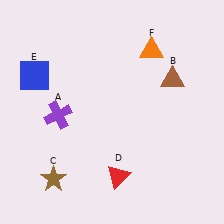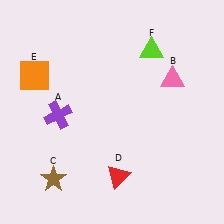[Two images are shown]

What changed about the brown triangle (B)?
In Image 1, B is brown. In Image 2, it changed to pink.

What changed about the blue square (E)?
In Image 1, E is blue. In Image 2, it changed to orange.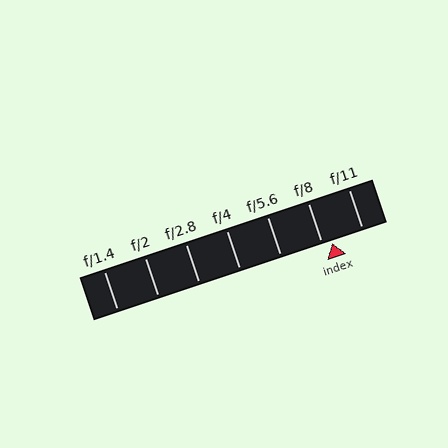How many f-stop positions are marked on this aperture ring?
There are 7 f-stop positions marked.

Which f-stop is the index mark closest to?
The index mark is closest to f/8.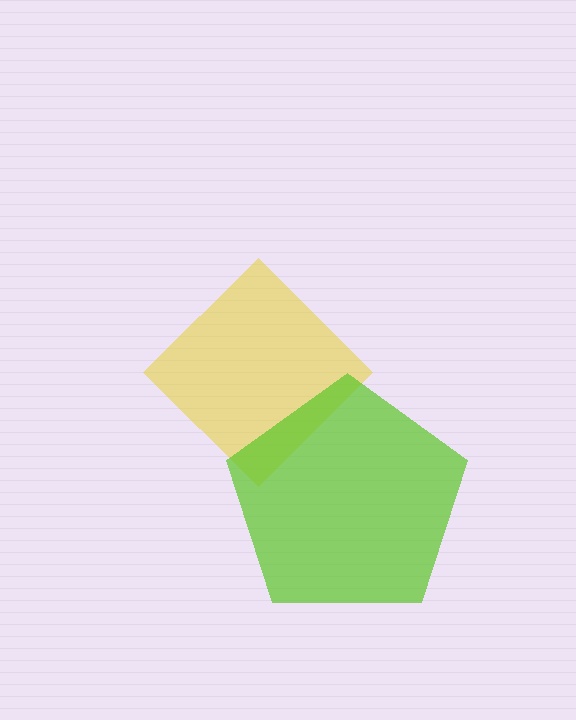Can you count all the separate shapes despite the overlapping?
Yes, there are 2 separate shapes.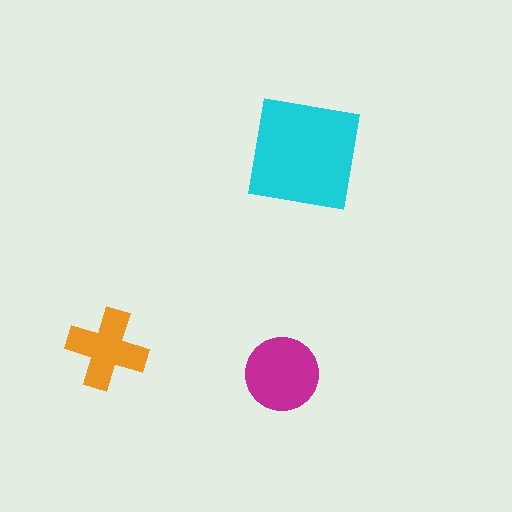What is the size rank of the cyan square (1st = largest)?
1st.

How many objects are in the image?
There are 3 objects in the image.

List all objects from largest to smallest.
The cyan square, the magenta circle, the orange cross.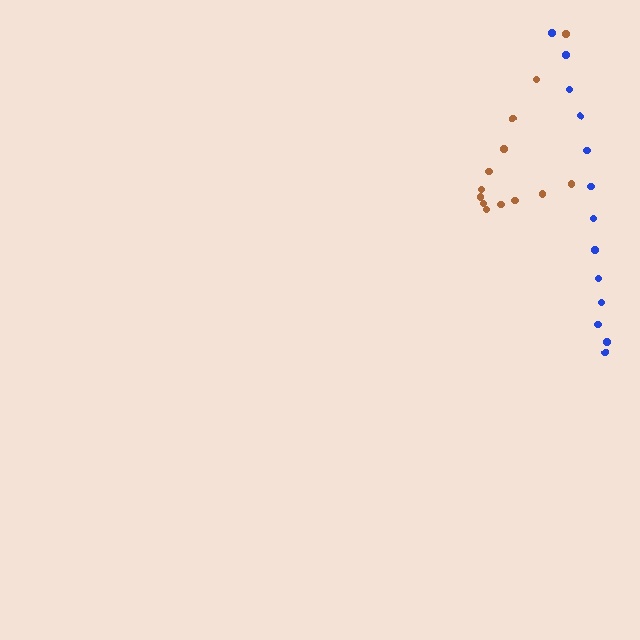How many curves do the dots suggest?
There are 2 distinct paths.